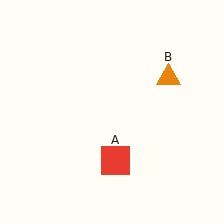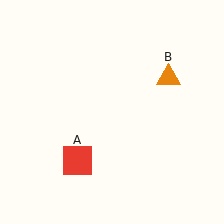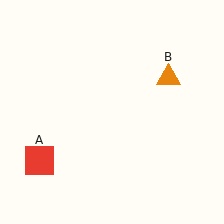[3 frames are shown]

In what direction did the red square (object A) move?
The red square (object A) moved left.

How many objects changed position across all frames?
1 object changed position: red square (object A).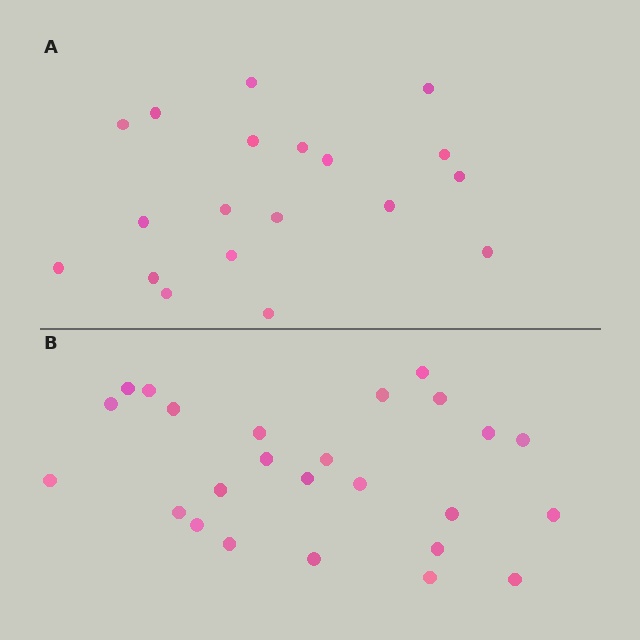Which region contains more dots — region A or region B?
Region B (the bottom region) has more dots.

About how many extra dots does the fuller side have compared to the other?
Region B has about 6 more dots than region A.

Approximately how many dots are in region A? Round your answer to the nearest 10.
About 20 dots. (The exact count is 19, which rounds to 20.)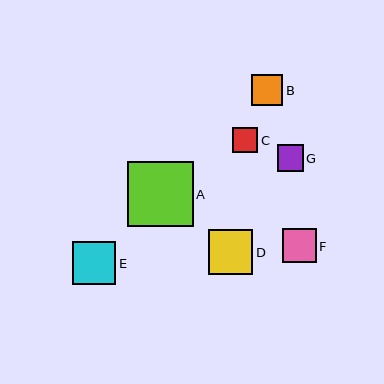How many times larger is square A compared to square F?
Square A is approximately 1.9 times the size of square F.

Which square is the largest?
Square A is the largest with a size of approximately 66 pixels.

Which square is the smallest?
Square C is the smallest with a size of approximately 25 pixels.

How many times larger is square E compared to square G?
Square E is approximately 1.6 times the size of square G.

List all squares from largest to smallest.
From largest to smallest: A, D, E, F, B, G, C.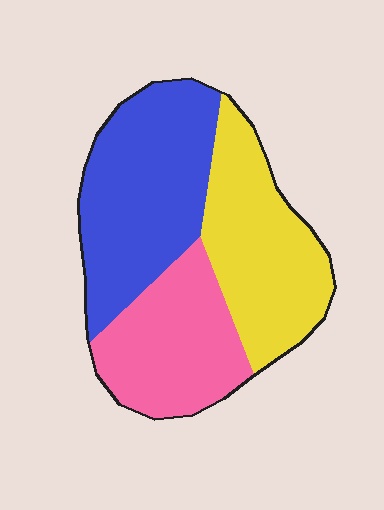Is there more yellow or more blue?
Blue.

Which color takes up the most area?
Blue, at roughly 40%.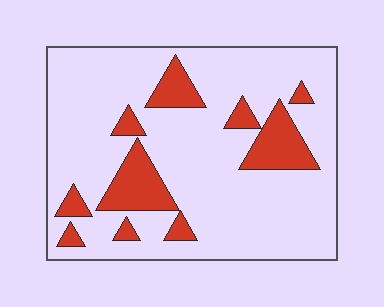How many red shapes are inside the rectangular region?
10.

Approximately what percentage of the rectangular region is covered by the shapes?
Approximately 20%.